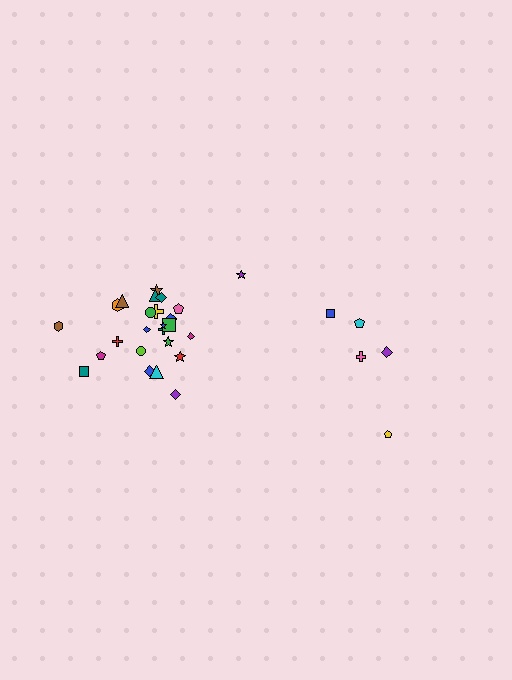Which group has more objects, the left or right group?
The left group.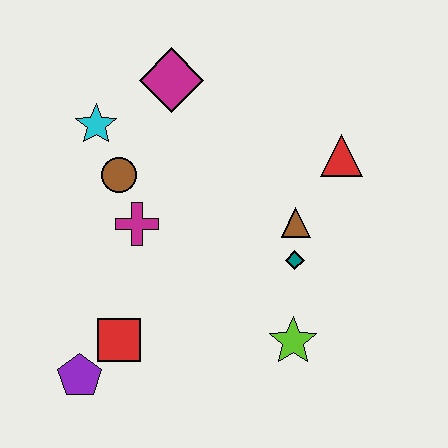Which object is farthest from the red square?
The red triangle is farthest from the red square.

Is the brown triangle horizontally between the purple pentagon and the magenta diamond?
No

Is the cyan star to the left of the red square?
Yes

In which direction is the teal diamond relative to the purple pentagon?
The teal diamond is to the right of the purple pentagon.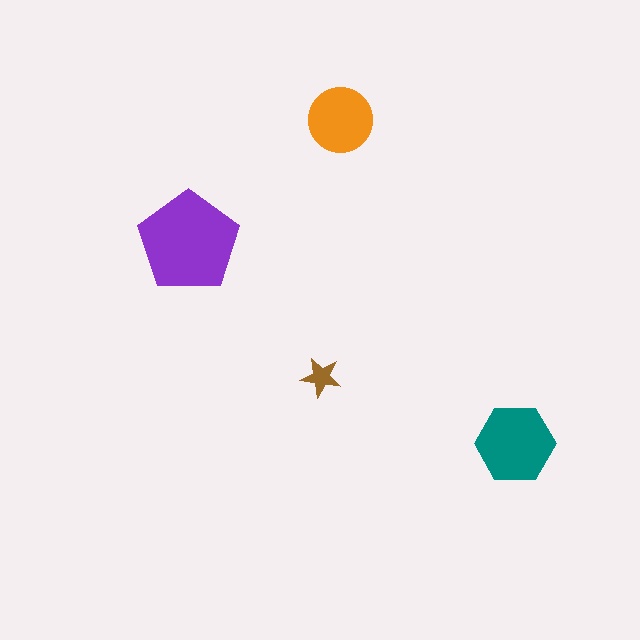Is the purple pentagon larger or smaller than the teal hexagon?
Larger.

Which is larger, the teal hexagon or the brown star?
The teal hexagon.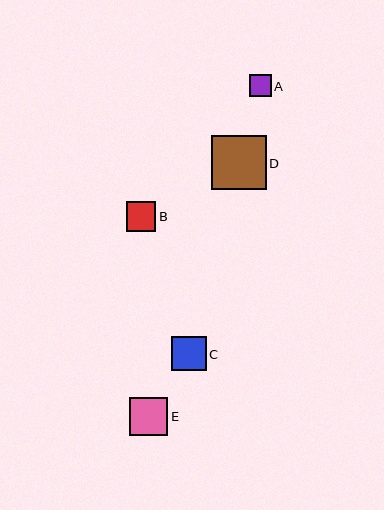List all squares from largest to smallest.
From largest to smallest: D, E, C, B, A.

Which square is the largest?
Square D is the largest with a size of approximately 55 pixels.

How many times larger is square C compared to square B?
Square C is approximately 1.2 times the size of square B.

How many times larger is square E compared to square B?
Square E is approximately 1.3 times the size of square B.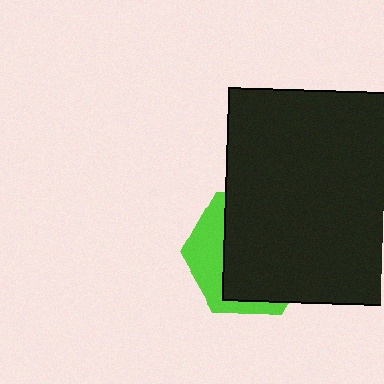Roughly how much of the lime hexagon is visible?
A small part of it is visible (roughly 31%).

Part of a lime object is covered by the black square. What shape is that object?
It is a hexagon.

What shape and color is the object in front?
The object in front is a black square.